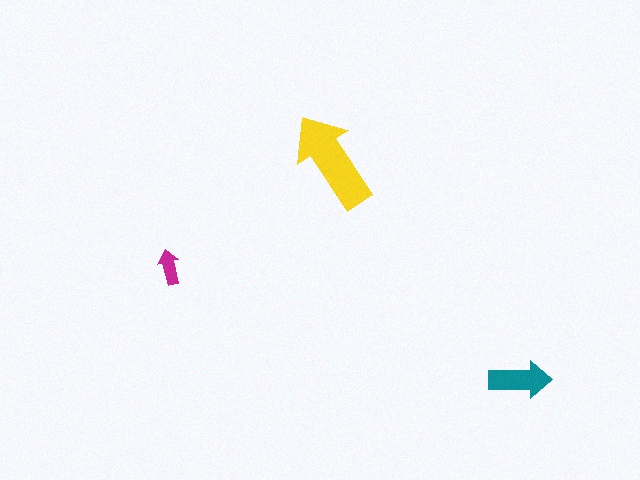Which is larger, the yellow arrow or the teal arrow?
The yellow one.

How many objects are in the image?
There are 3 objects in the image.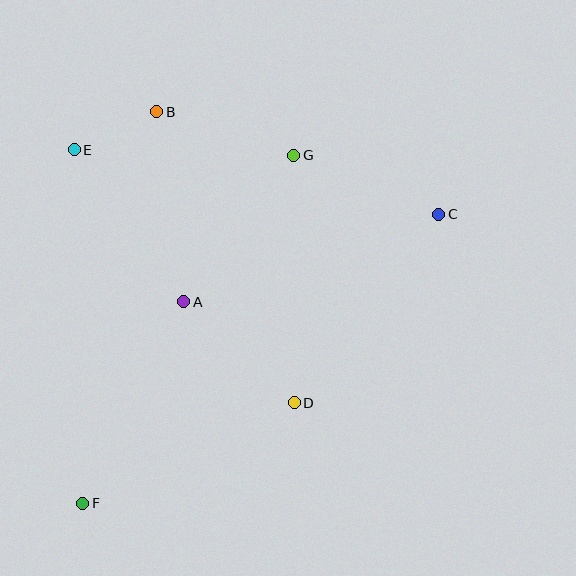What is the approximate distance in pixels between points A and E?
The distance between A and E is approximately 187 pixels.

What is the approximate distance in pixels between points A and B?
The distance between A and B is approximately 192 pixels.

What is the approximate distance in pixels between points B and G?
The distance between B and G is approximately 143 pixels.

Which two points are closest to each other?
Points B and E are closest to each other.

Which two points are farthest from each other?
Points C and F are farthest from each other.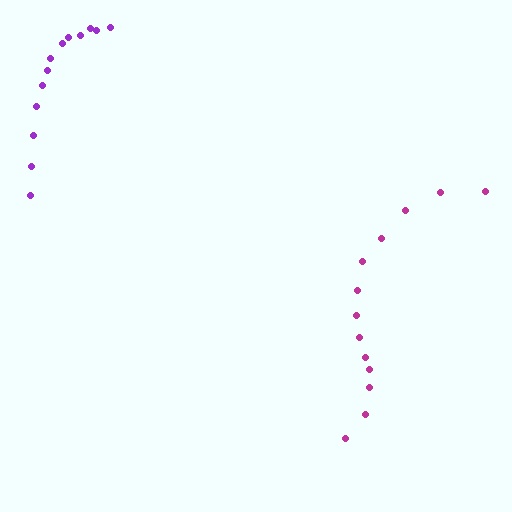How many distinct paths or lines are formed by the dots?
There are 2 distinct paths.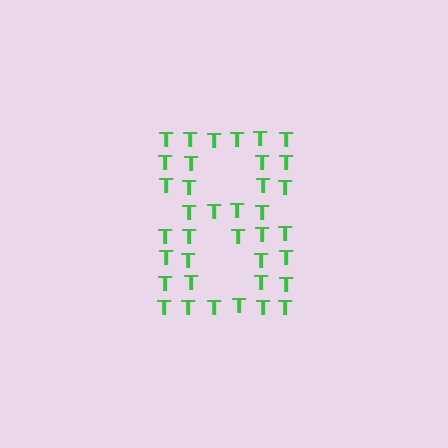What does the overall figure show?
The overall figure shows the digit 8.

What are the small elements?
The small elements are letter T's.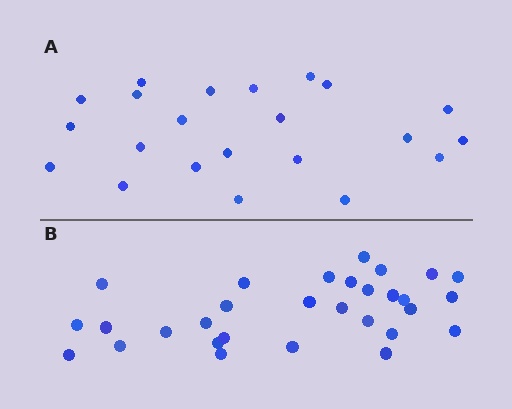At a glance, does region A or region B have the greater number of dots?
Region B (the bottom region) has more dots.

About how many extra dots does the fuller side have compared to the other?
Region B has roughly 8 or so more dots than region A.